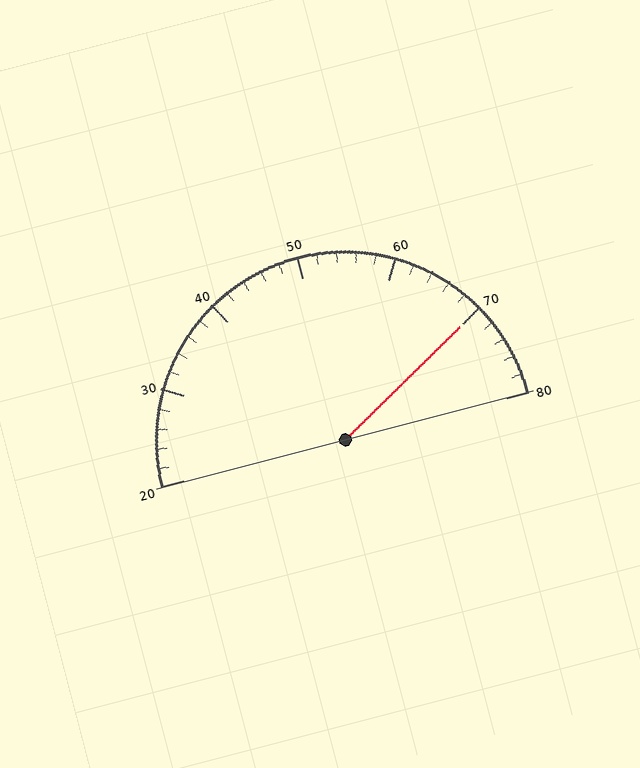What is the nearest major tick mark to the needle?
The nearest major tick mark is 70.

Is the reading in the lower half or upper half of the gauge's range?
The reading is in the upper half of the range (20 to 80).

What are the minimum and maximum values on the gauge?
The gauge ranges from 20 to 80.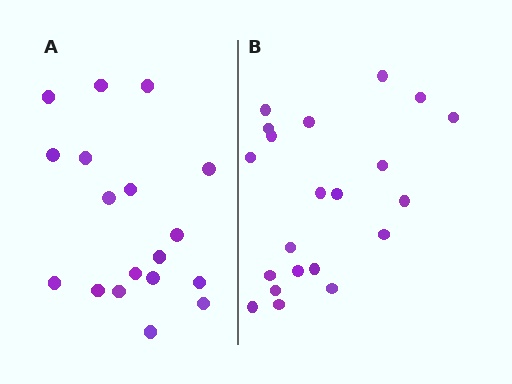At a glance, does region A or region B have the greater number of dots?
Region B (the right region) has more dots.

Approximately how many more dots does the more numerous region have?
Region B has just a few more — roughly 2 or 3 more dots than region A.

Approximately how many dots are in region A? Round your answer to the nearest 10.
About 20 dots. (The exact count is 18, which rounds to 20.)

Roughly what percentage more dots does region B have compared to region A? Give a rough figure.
About 15% more.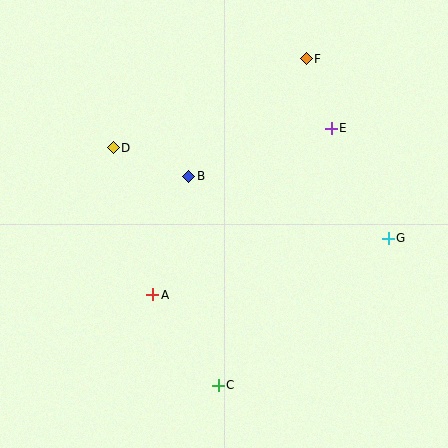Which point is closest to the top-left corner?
Point D is closest to the top-left corner.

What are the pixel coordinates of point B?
Point B is at (189, 176).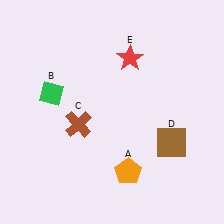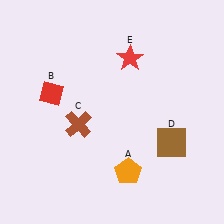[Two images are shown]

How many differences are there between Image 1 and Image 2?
There is 1 difference between the two images.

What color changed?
The diamond (B) changed from green in Image 1 to red in Image 2.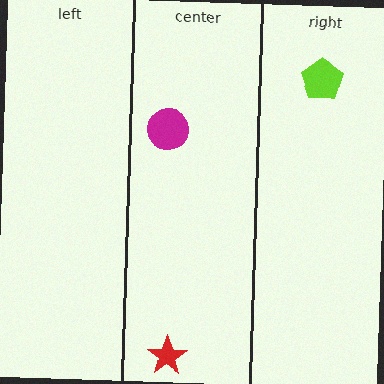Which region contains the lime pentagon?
The right region.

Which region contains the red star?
The center region.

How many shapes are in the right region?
1.